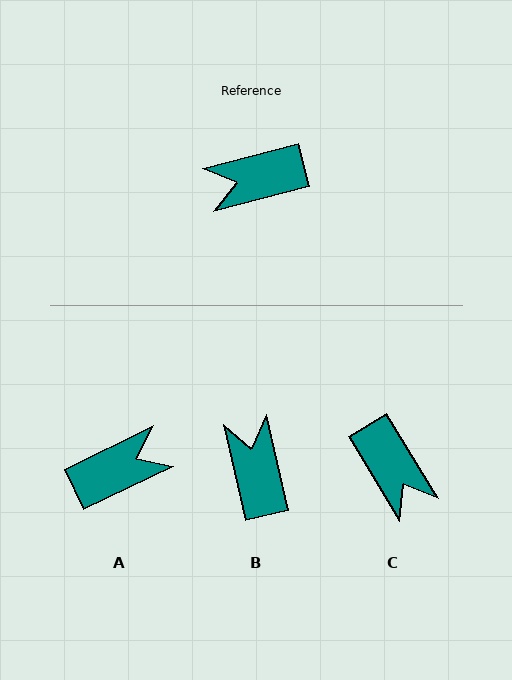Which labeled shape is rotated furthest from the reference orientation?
A, about 169 degrees away.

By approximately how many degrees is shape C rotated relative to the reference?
Approximately 107 degrees counter-clockwise.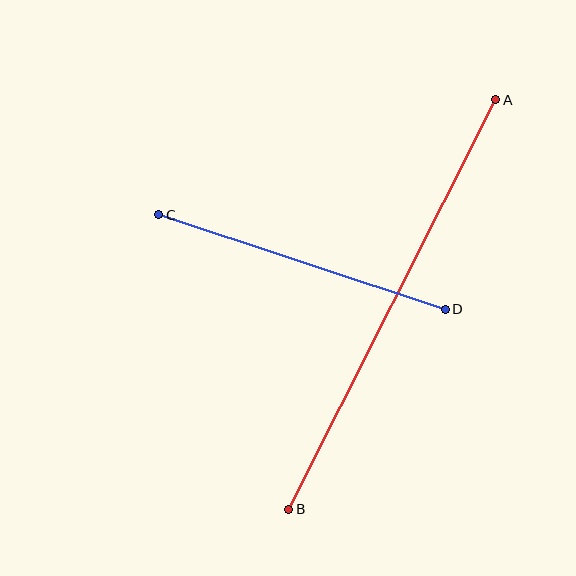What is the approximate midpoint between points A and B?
The midpoint is at approximately (392, 305) pixels.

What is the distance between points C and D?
The distance is approximately 302 pixels.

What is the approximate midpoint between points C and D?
The midpoint is at approximately (302, 262) pixels.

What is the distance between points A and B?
The distance is approximately 459 pixels.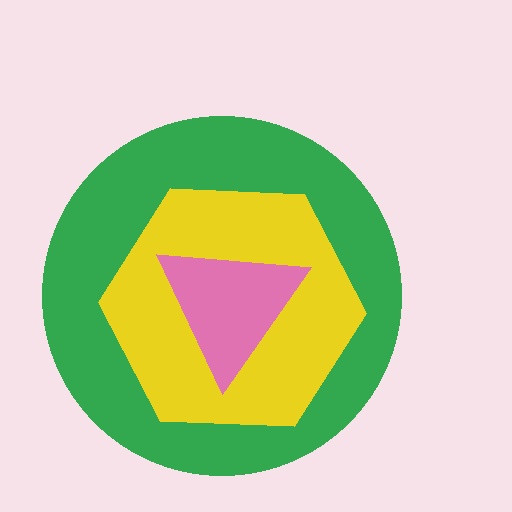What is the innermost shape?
The pink triangle.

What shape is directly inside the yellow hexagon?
The pink triangle.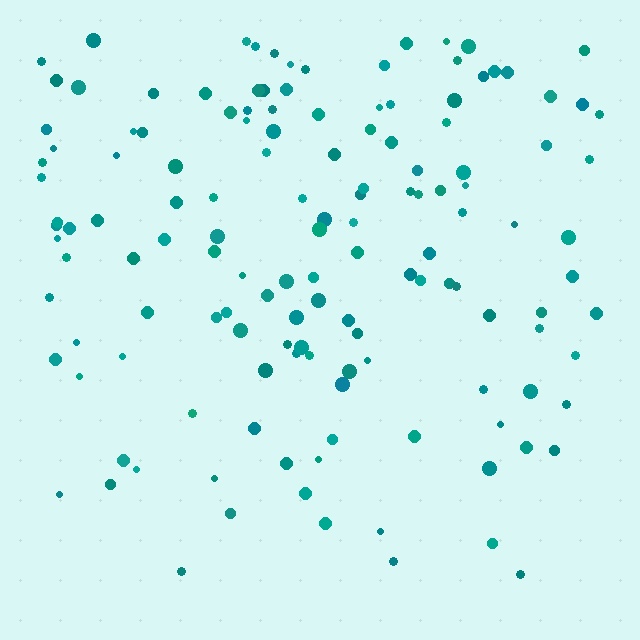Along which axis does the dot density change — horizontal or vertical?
Vertical.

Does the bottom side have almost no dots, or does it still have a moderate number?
Still a moderate number, just noticeably fewer than the top.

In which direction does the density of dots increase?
From bottom to top, with the top side densest.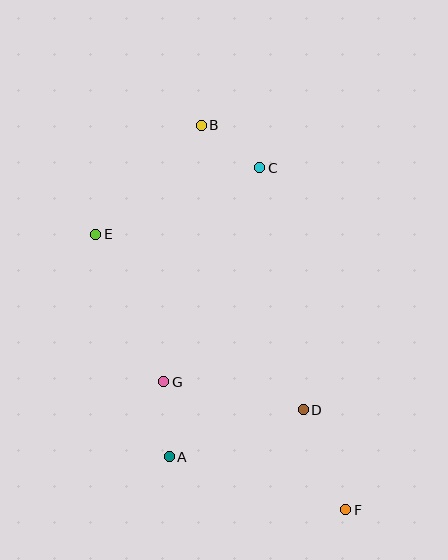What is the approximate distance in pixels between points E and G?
The distance between E and G is approximately 162 pixels.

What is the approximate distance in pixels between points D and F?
The distance between D and F is approximately 108 pixels.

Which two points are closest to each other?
Points B and C are closest to each other.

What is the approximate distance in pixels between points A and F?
The distance between A and F is approximately 184 pixels.